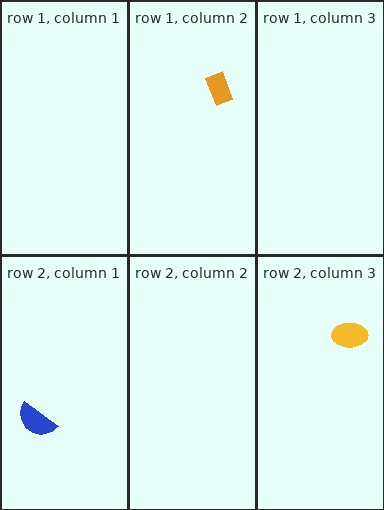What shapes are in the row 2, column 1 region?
The blue semicircle.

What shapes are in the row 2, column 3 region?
The yellow ellipse.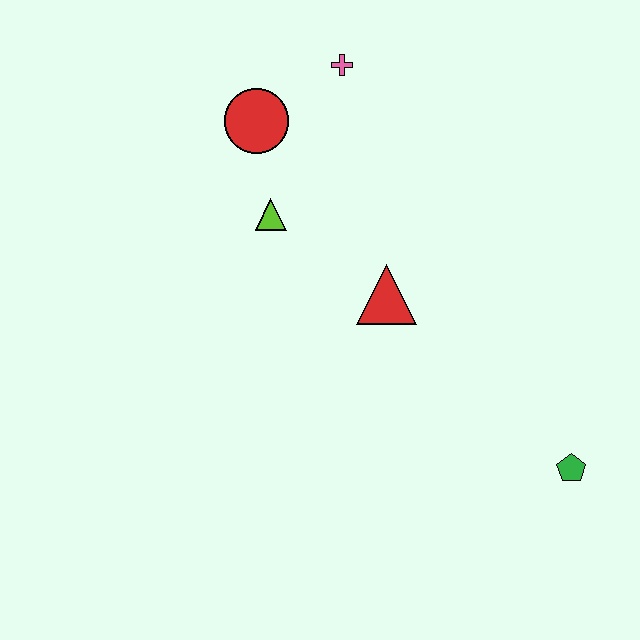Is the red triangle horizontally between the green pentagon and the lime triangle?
Yes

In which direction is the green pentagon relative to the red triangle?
The green pentagon is to the right of the red triangle.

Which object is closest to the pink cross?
The red circle is closest to the pink cross.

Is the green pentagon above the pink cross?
No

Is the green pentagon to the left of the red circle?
No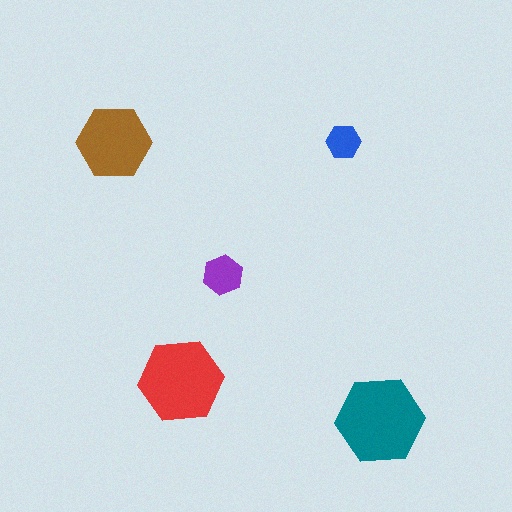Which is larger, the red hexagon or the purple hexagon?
The red one.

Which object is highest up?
The blue hexagon is topmost.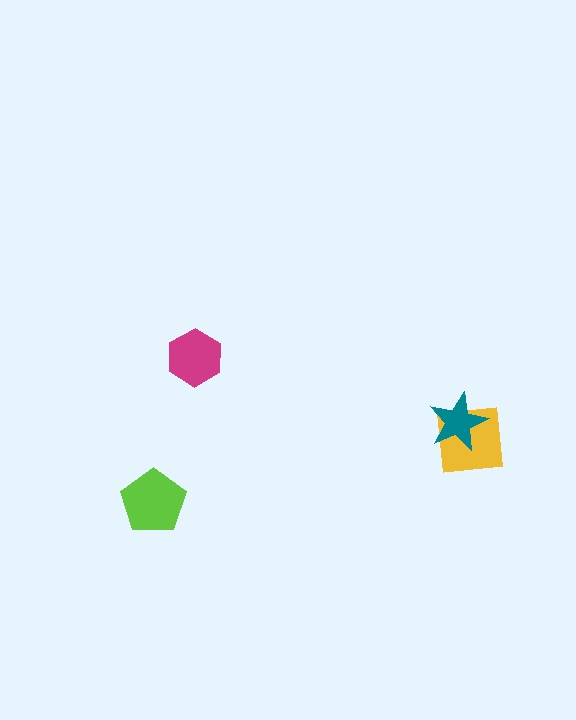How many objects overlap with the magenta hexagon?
0 objects overlap with the magenta hexagon.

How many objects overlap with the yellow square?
1 object overlaps with the yellow square.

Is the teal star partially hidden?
No, no other shape covers it.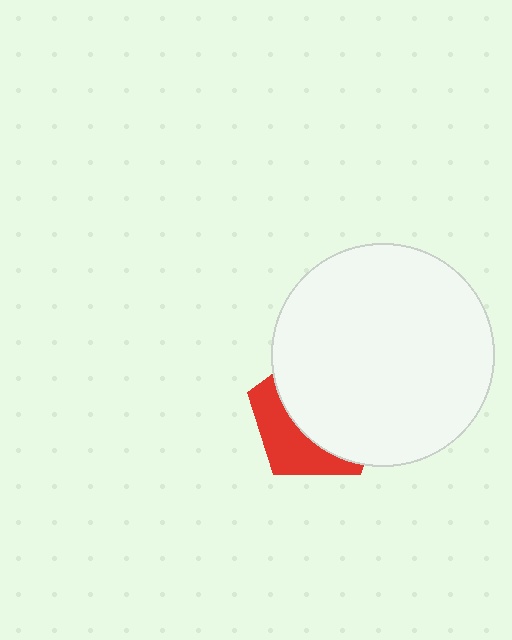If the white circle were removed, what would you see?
You would see the complete red pentagon.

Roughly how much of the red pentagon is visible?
A small part of it is visible (roughly 35%).